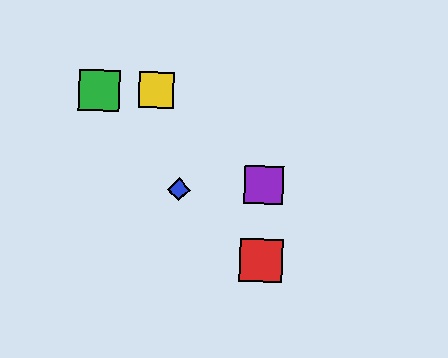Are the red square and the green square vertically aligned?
No, the red square is at x≈261 and the green square is at x≈100.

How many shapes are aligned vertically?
2 shapes (the red square, the purple square) are aligned vertically.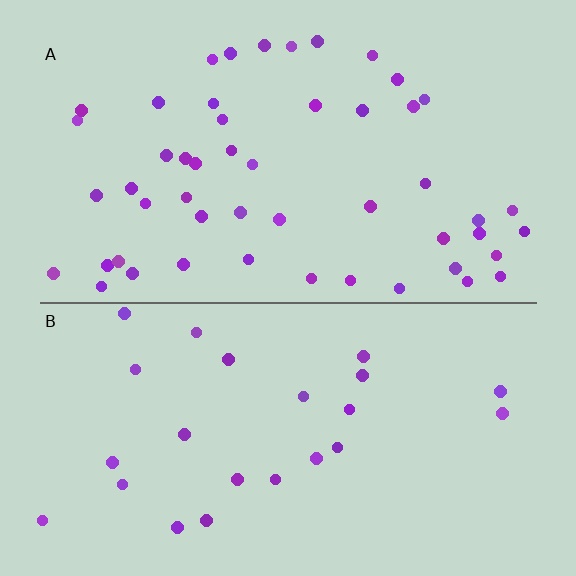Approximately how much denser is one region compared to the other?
Approximately 2.2× — region A over region B.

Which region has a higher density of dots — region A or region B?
A (the top).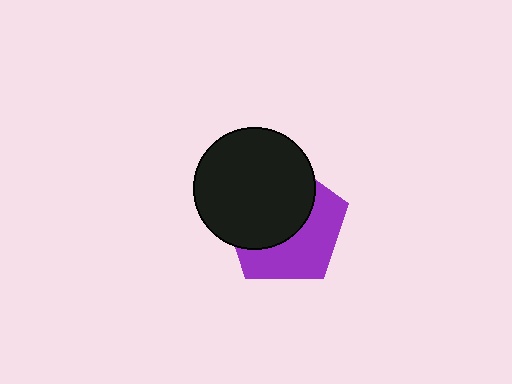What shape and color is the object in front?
The object in front is a black circle.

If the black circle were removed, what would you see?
You would see the complete purple pentagon.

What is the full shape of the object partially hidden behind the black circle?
The partially hidden object is a purple pentagon.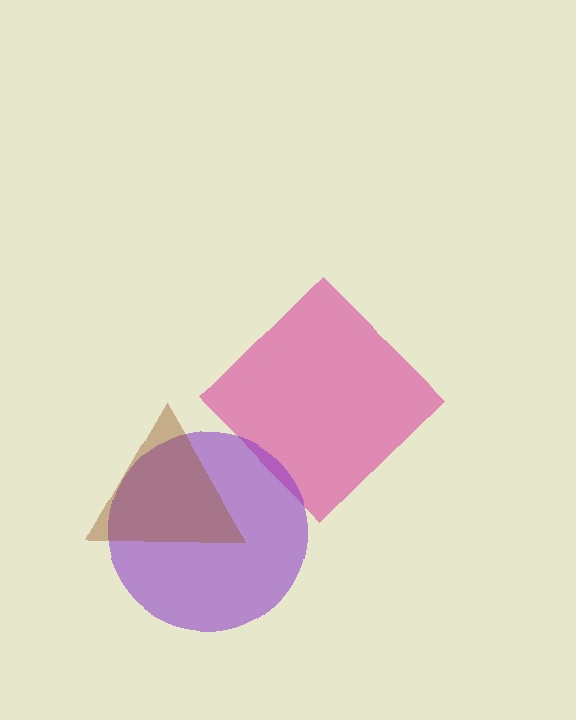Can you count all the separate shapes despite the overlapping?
Yes, there are 3 separate shapes.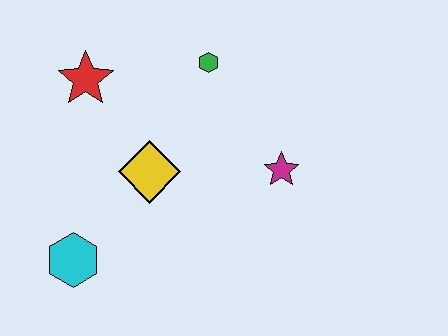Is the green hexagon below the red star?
No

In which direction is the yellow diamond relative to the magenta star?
The yellow diamond is to the left of the magenta star.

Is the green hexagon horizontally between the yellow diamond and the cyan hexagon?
No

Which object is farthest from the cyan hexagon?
The green hexagon is farthest from the cyan hexagon.